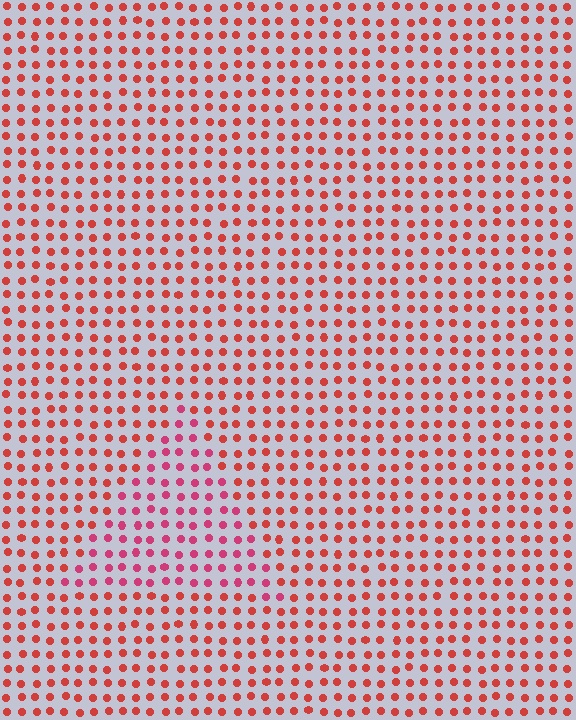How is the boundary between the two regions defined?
The boundary is defined purely by a slight shift in hue (about 26 degrees). Spacing, size, and orientation are identical on both sides.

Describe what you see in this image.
The image is filled with small red elements in a uniform arrangement. A triangle-shaped region is visible where the elements are tinted to a slightly different hue, forming a subtle color boundary.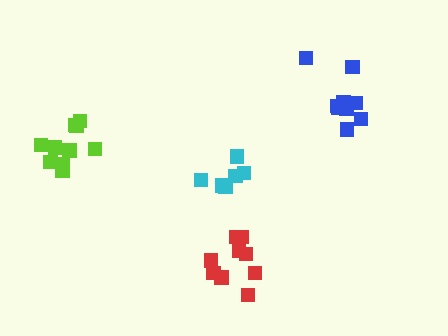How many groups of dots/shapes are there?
There are 4 groups.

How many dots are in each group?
Group 1: 10 dots, Group 2: 6 dots, Group 3: 9 dots, Group 4: 9 dots (34 total).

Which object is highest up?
The blue cluster is topmost.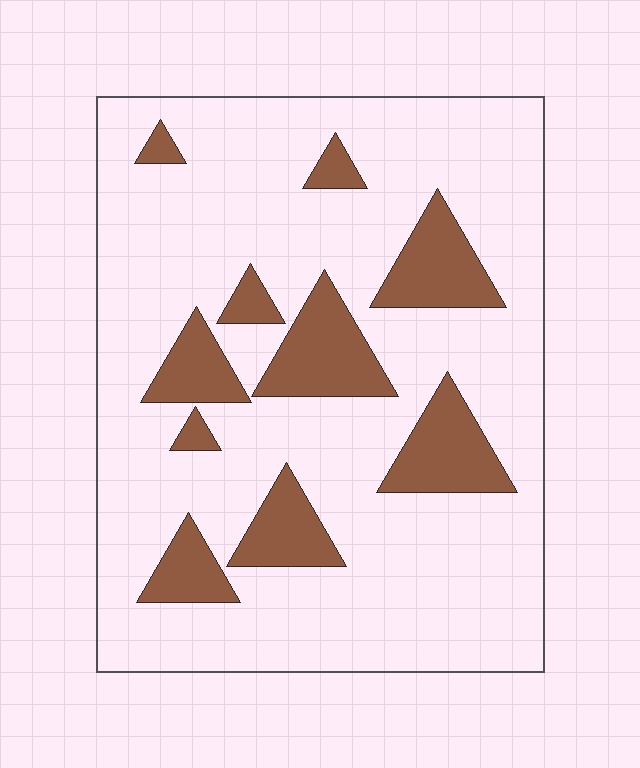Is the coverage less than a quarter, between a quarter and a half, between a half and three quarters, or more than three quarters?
Less than a quarter.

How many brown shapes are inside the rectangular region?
10.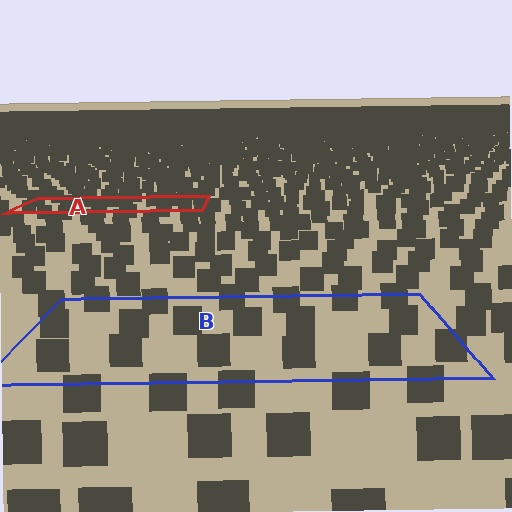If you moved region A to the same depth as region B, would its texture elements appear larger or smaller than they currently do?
They would appear larger. At a closer depth, the same texture elements are projected at a bigger on-screen size.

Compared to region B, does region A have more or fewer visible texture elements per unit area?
Region A has more texture elements per unit area — they are packed more densely because it is farther away.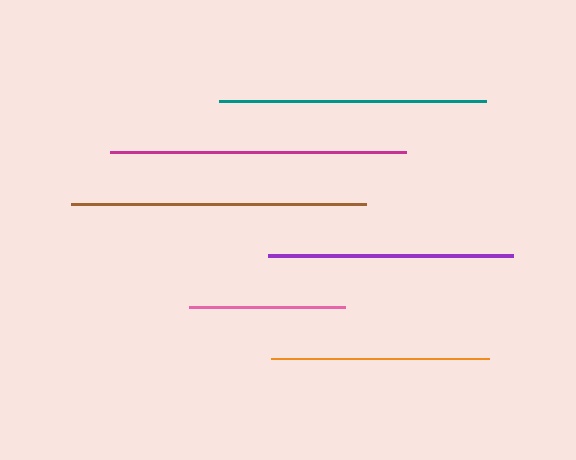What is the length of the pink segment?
The pink segment is approximately 156 pixels long.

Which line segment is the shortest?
The pink line is the shortest at approximately 156 pixels.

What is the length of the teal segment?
The teal segment is approximately 267 pixels long.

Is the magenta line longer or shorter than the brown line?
The magenta line is longer than the brown line.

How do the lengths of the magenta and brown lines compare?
The magenta and brown lines are approximately the same length.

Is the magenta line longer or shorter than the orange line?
The magenta line is longer than the orange line.